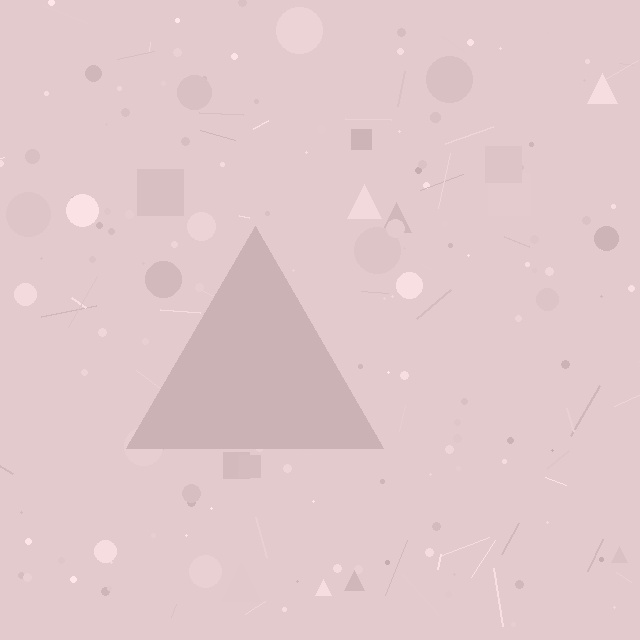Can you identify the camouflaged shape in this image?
The camouflaged shape is a triangle.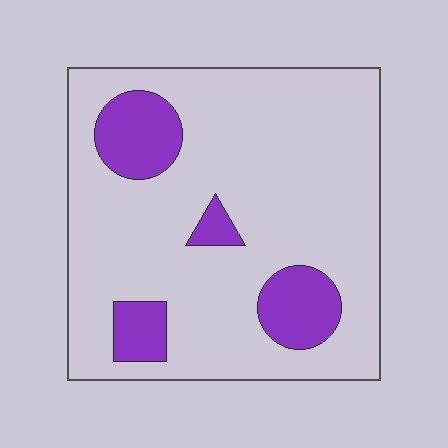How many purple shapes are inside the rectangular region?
4.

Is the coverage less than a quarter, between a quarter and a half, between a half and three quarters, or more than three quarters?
Less than a quarter.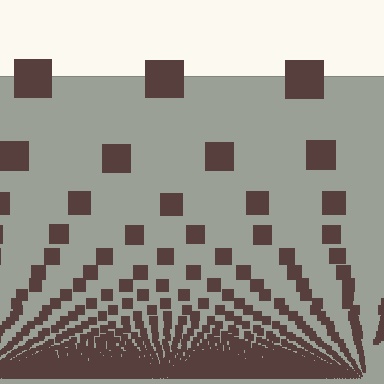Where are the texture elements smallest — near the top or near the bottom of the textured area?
Near the bottom.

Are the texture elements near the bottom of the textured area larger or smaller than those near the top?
Smaller. The gradient is inverted — elements near the bottom are smaller and denser.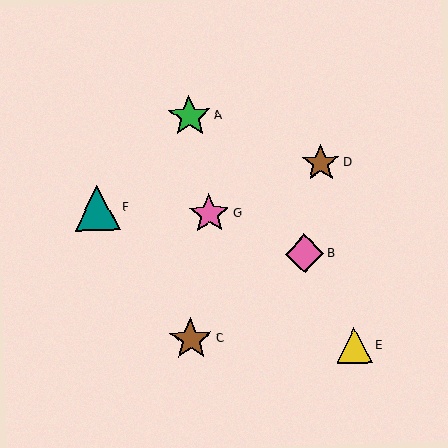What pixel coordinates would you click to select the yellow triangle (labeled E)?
Click at (354, 346) to select the yellow triangle E.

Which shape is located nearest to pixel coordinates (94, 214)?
The teal triangle (labeled F) at (97, 208) is nearest to that location.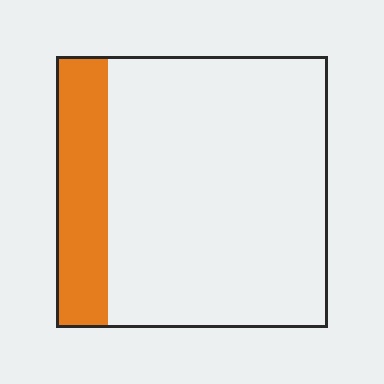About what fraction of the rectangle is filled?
About one fifth (1/5).